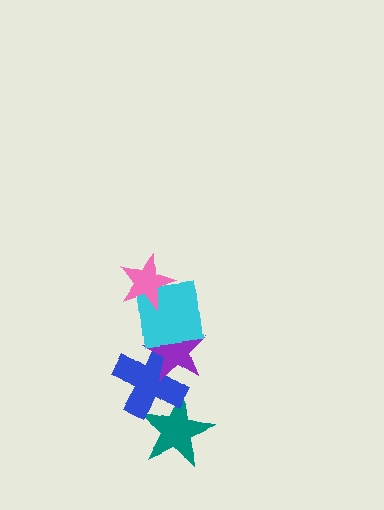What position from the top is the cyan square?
The cyan square is 2nd from the top.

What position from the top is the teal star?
The teal star is 5th from the top.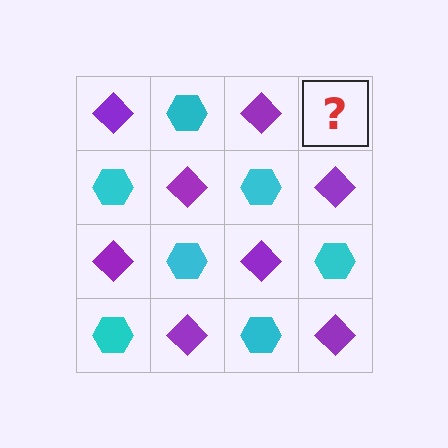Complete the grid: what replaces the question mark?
The question mark should be replaced with a cyan hexagon.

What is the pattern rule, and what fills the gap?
The rule is that it alternates purple diamond and cyan hexagon in a checkerboard pattern. The gap should be filled with a cyan hexagon.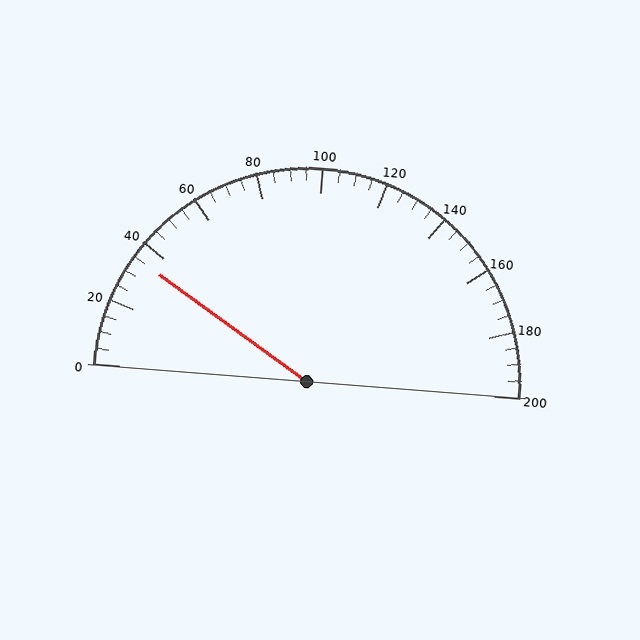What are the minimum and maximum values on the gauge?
The gauge ranges from 0 to 200.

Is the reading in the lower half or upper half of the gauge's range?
The reading is in the lower half of the range (0 to 200).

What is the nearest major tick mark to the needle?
The nearest major tick mark is 40.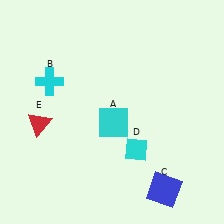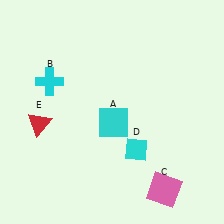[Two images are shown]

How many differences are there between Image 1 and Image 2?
There is 1 difference between the two images.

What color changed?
The square (C) changed from blue in Image 1 to pink in Image 2.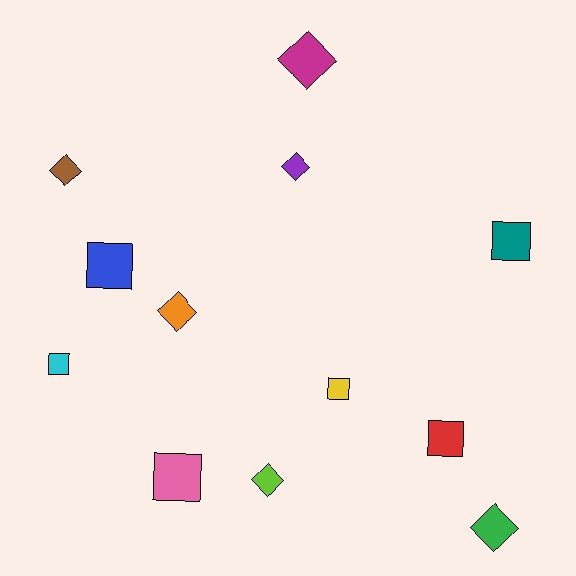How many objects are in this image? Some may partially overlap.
There are 12 objects.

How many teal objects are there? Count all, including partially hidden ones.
There is 1 teal object.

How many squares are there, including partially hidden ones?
There are 6 squares.